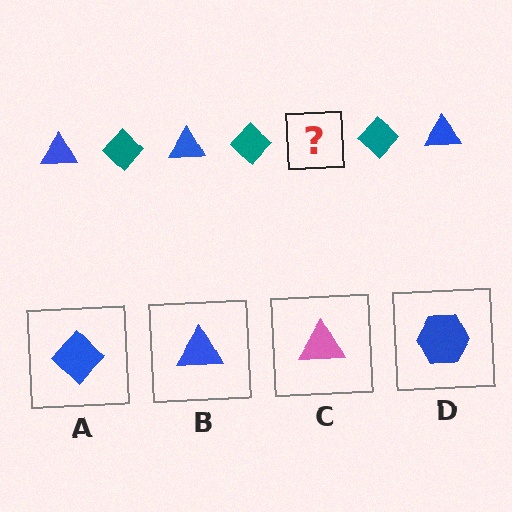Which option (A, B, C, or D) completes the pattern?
B.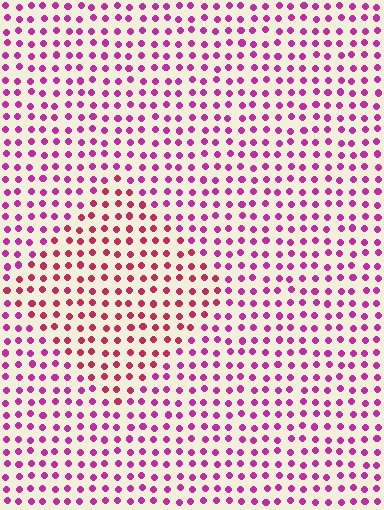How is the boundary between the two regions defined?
The boundary is defined purely by a slight shift in hue (about 31 degrees). Spacing, size, and orientation are identical on both sides.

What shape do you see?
I see a diamond.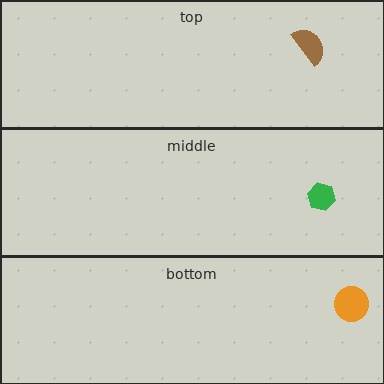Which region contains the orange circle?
The bottom region.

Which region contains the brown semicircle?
The top region.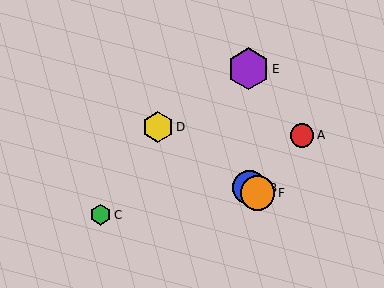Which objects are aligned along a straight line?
Objects B, D, F are aligned along a straight line.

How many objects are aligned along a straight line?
3 objects (B, D, F) are aligned along a straight line.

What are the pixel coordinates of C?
Object C is at (101, 215).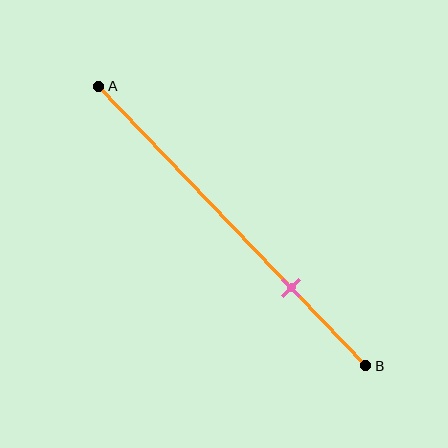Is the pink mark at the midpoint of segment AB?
No, the mark is at about 70% from A, not at the 50% midpoint.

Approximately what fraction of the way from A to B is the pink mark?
The pink mark is approximately 70% of the way from A to B.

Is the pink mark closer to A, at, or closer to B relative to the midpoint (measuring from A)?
The pink mark is closer to point B than the midpoint of segment AB.